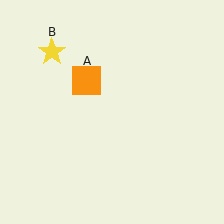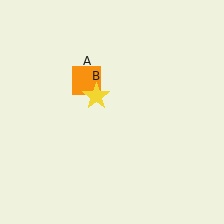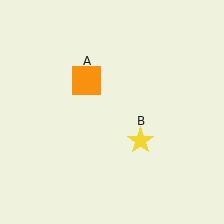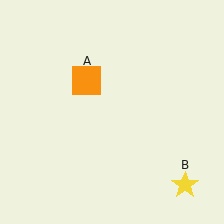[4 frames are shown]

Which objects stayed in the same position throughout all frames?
Orange square (object A) remained stationary.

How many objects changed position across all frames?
1 object changed position: yellow star (object B).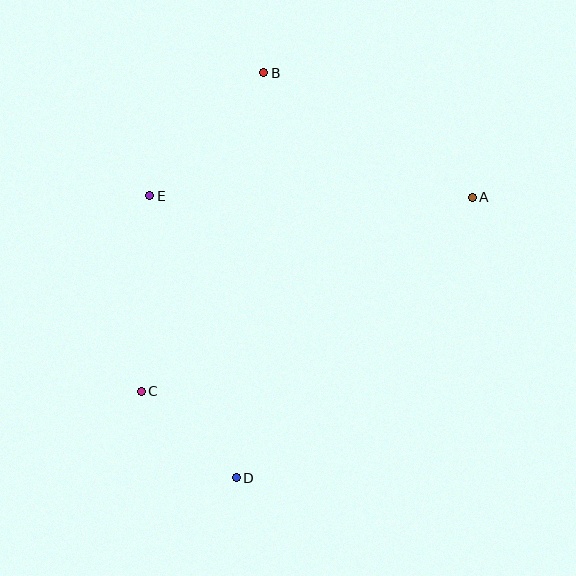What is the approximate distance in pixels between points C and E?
The distance between C and E is approximately 196 pixels.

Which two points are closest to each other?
Points C and D are closest to each other.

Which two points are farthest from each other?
Points B and D are farthest from each other.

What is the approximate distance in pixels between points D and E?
The distance between D and E is approximately 295 pixels.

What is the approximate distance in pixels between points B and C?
The distance between B and C is approximately 341 pixels.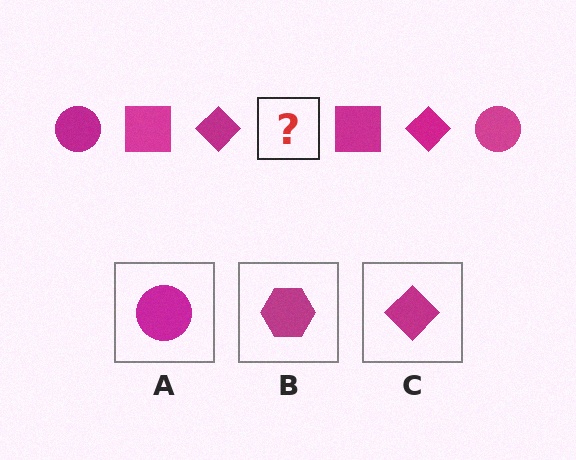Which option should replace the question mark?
Option A.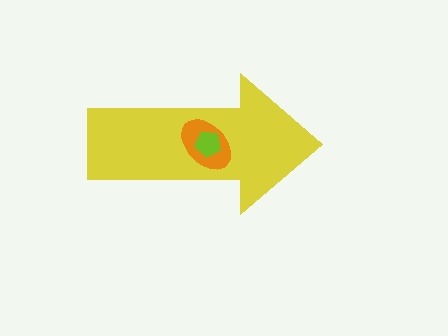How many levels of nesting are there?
3.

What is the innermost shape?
The lime pentagon.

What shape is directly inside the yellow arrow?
The orange ellipse.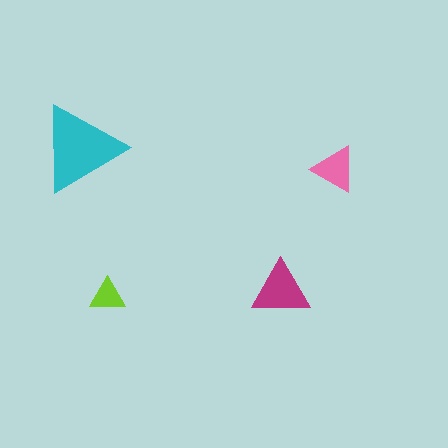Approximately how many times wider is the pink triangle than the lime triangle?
About 1.5 times wider.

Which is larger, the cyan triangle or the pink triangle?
The cyan one.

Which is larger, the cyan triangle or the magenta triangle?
The cyan one.